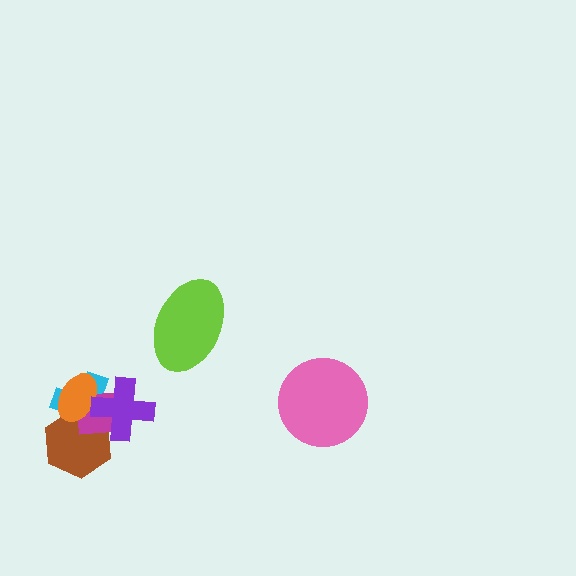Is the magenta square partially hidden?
Yes, it is partially covered by another shape.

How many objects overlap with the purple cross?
4 objects overlap with the purple cross.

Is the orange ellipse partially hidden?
Yes, it is partially covered by another shape.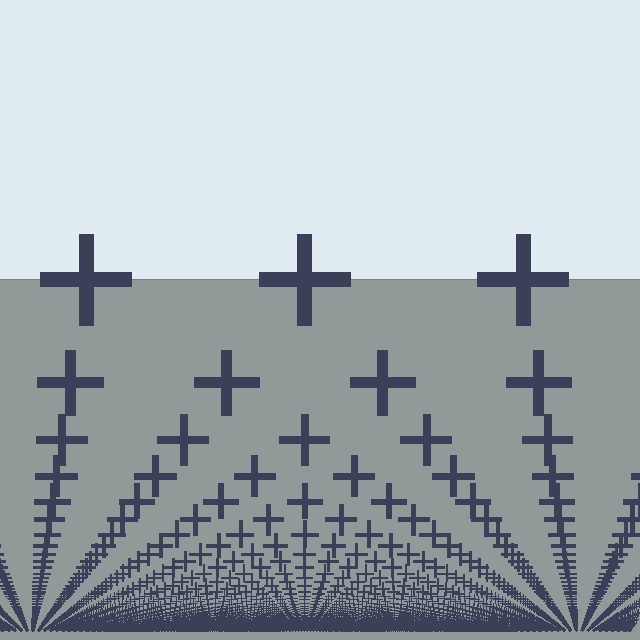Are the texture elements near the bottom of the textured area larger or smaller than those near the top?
Smaller. The gradient is inverted — elements near the bottom are smaller and denser.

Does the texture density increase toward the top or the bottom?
Density increases toward the bottom.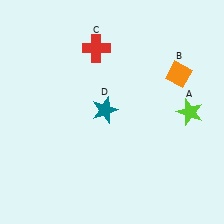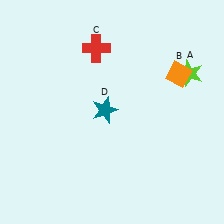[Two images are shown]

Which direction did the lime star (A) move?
The lime star (A) moved up.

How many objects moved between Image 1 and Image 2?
1 object moved between the two images.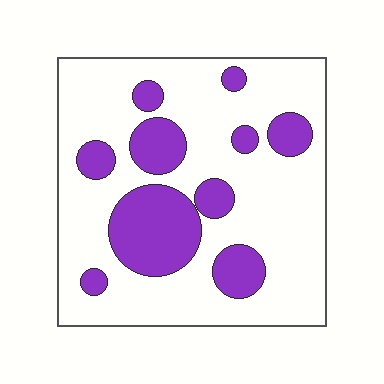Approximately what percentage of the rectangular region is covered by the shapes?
Approximately 25%.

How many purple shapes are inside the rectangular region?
10.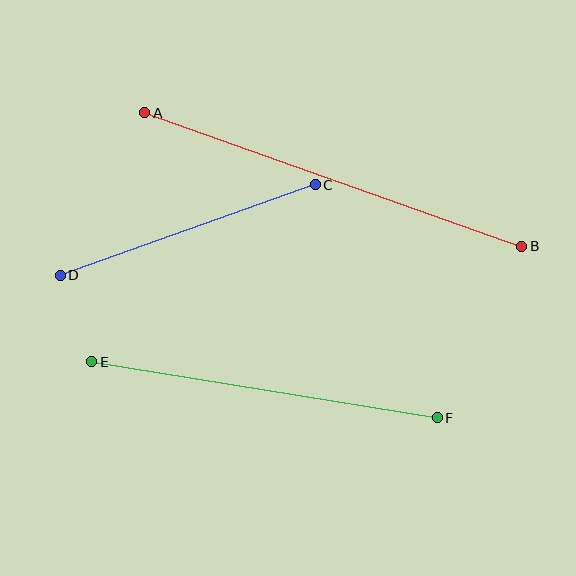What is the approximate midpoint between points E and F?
The midpoint is at approximately (264, 390) pixels.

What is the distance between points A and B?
The distance is approximately 400 pixels.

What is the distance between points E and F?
The distance is approximately 350 pixels.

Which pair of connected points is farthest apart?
Points A and B are farthest apart.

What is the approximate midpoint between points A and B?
The midpoint is at approximately (333, 179) pixels.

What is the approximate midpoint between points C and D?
The midpoint is at approximately (188, 230) pixels.